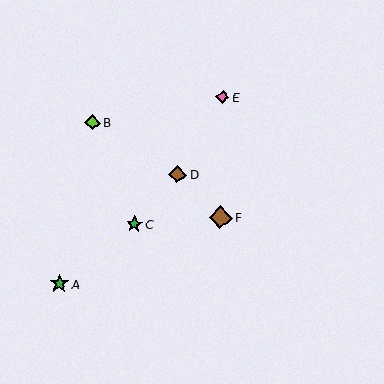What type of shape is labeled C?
Shape C is a green star.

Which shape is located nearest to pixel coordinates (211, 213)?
The brown diamond (labeled F) at (221, 218) is nearest to that location.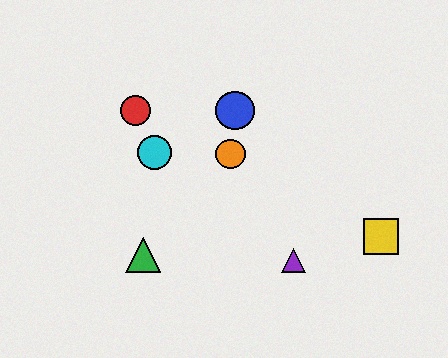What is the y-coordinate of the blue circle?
The blue circle is at y≈110.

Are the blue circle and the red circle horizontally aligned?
Yes, both are at y≈110.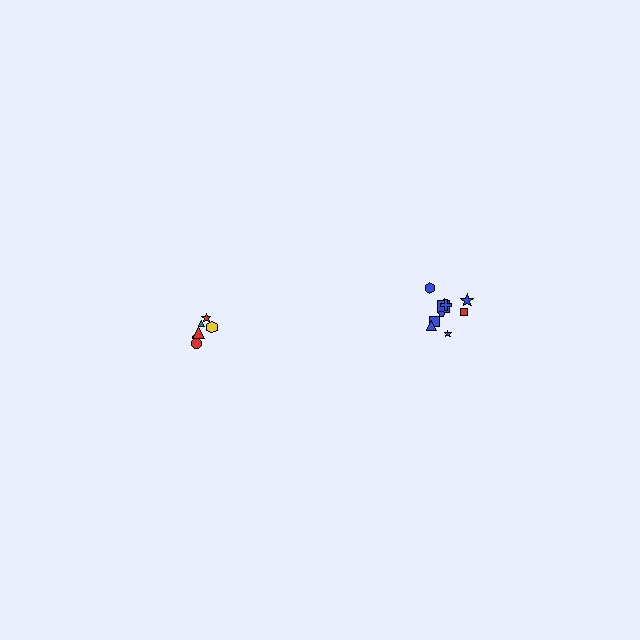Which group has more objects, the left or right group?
The right group.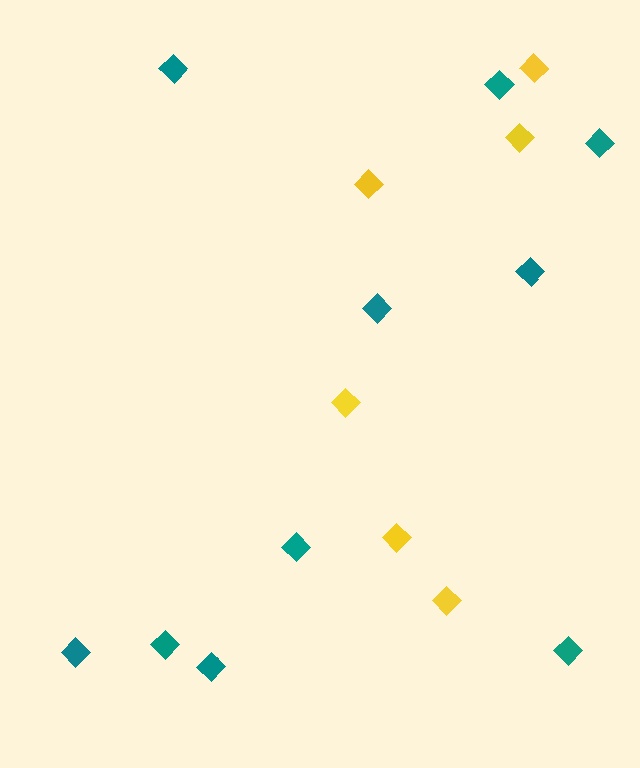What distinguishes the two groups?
There are 2 groups: one group of teal diamonds (10) and one group of yellow diamonds (6).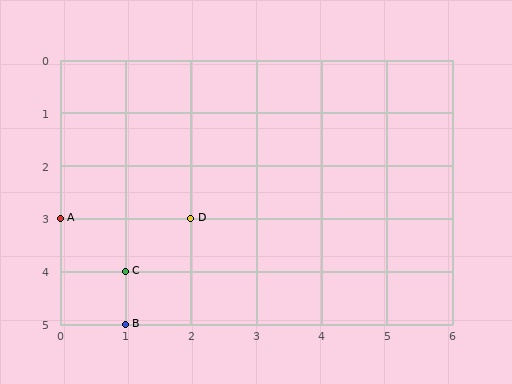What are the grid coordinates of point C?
Point C is at grid coordinates (1, 4).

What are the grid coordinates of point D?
Point D is at grid coordinates (2, 3).